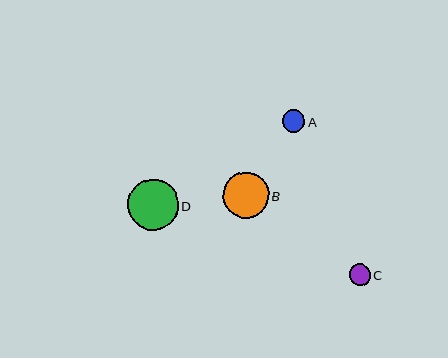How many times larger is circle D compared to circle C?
Circle D is approximately 2.4 times the size of circle C.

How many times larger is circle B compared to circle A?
Circle B is approximately 2.0 times the size of circle A.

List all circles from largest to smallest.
From largest to smallest: D, B, A, C.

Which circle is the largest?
Circle D is the largest with a size of approximately 51 pixels.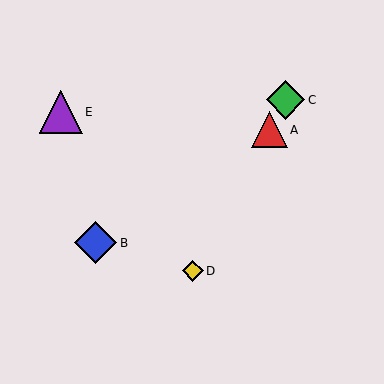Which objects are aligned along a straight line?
Objects A, C, D are aligned along a straight line.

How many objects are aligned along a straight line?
3 objects (A, C, D) are aligned along a straight line.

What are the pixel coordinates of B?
Object B is at (95, 243).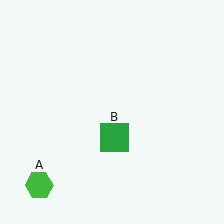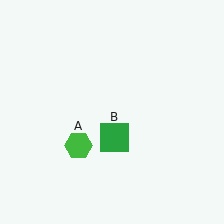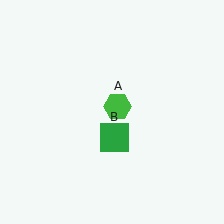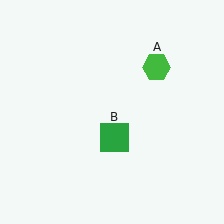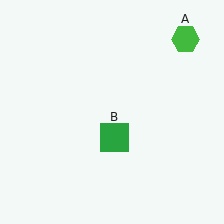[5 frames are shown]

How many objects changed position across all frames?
1 object changed position: green hexagon (object A).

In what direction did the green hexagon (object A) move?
The green hexagon (object A) moved up and to the right.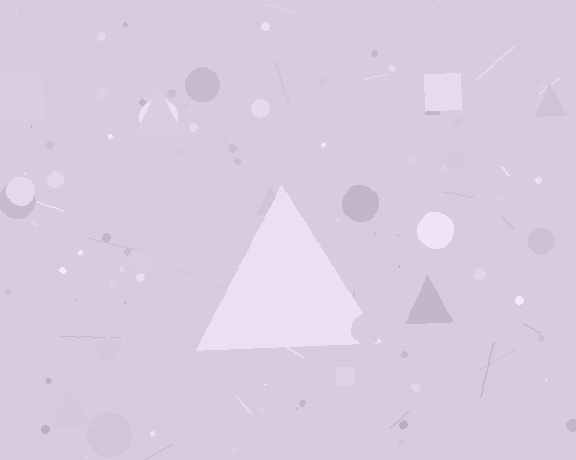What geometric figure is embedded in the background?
A triangle is embedded in the background.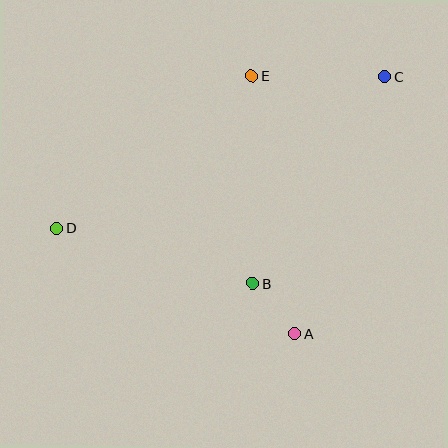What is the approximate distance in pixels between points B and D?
The distance between B and D is approximately 203 pixels.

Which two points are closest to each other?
Points A and B are closest to each other.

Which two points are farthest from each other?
Points C and D are farthest from each other.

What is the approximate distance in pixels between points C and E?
The distance between C and E is approximately 133 pixels.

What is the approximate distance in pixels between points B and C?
The distance between B and C is approximately 245 pixels.